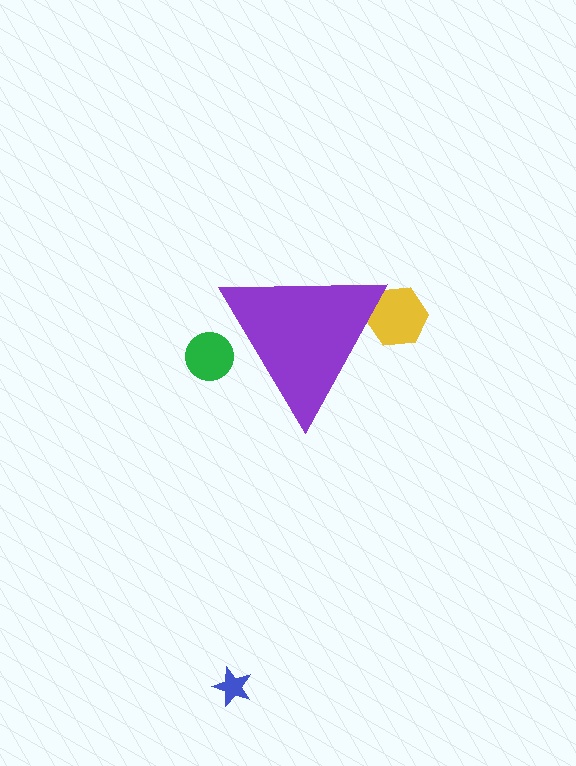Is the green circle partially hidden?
Yes, the green circle is partially hidden behind the purple triangle.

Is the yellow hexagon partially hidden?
Yes, the yellow hexagon is partially hidden behind the purple triangle.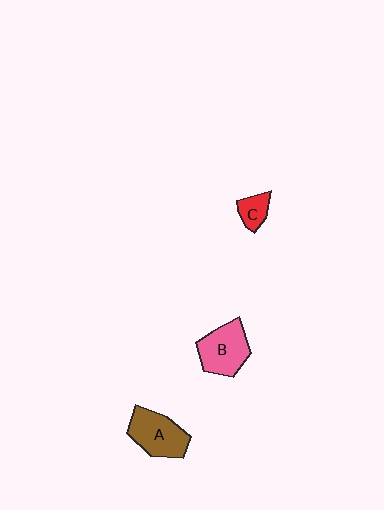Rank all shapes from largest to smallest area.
From largest to smallest: A (brown), B (pink), C (red).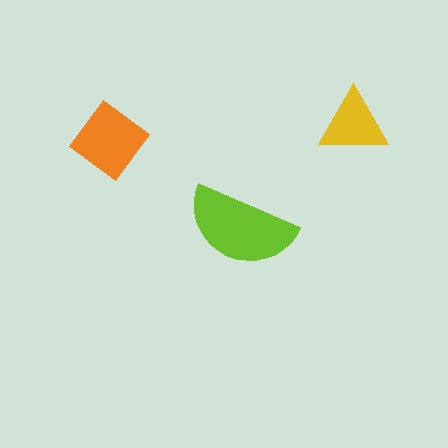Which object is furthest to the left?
The orange diamond is leftmost.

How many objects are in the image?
There are 3 objects in the image.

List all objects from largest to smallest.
The lime semicircle, the orange diamond, the yellow triangle.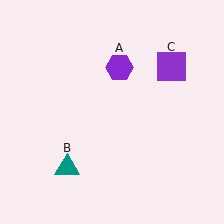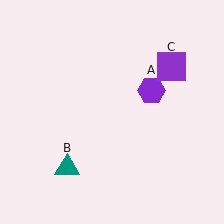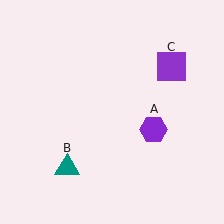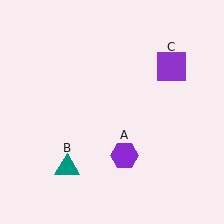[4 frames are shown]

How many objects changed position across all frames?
1 object changed position: purple hexagon (object A).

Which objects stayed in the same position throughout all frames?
Teal triangle (object B) and purple square (object C) remained stationary.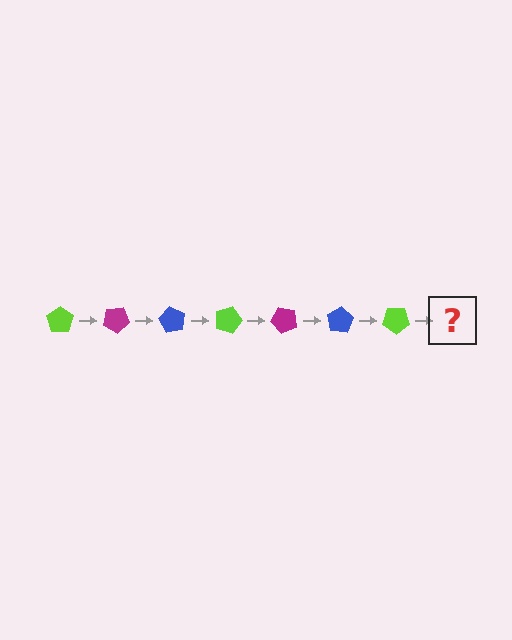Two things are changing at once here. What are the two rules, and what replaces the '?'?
The two rules are that it rotates 30 degrees each step and the color cycles through lime, magenta, and blue. The '?' should be a magenta pentagon, rotated 210 degrees from the start.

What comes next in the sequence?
The next element should be a magenta pentagon, rotated 210 degrees from the start.